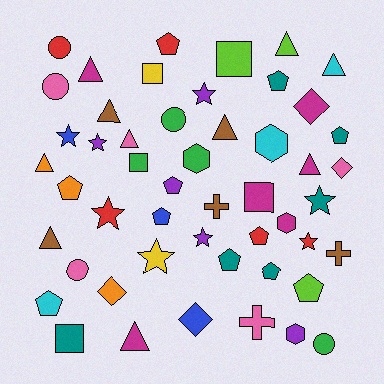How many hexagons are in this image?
There are 4 hexagons.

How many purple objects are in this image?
There are 5 purple objects.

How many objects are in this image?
There are 50 objects.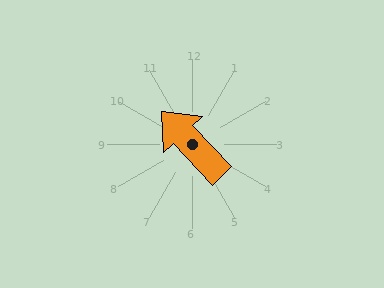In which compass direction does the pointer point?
Northwest.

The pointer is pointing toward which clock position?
Roughly 11 o'clock.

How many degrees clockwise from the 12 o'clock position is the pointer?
Approximately 317 degrees.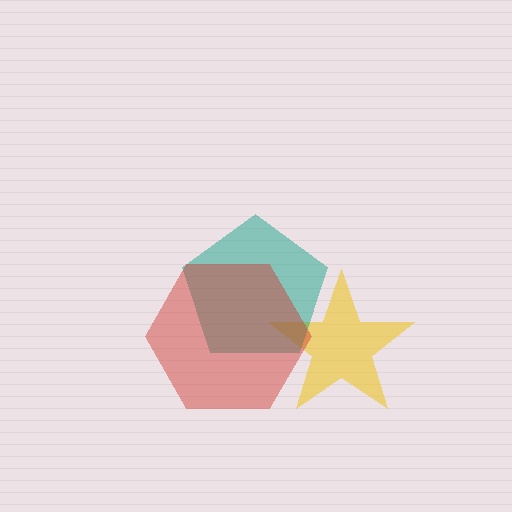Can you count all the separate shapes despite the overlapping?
Yes, there are 3 separate shapes.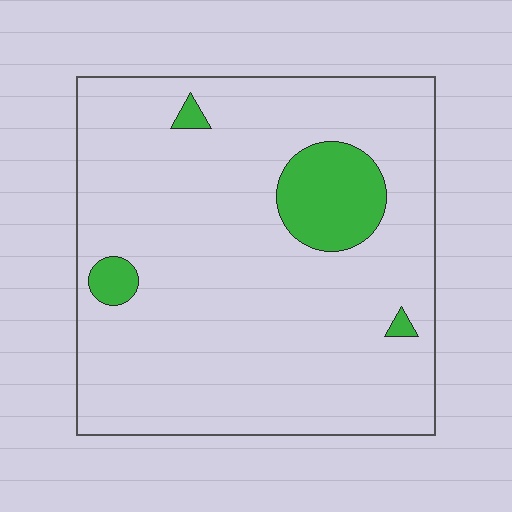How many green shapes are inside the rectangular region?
4.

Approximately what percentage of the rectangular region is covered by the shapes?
Approximately 10%.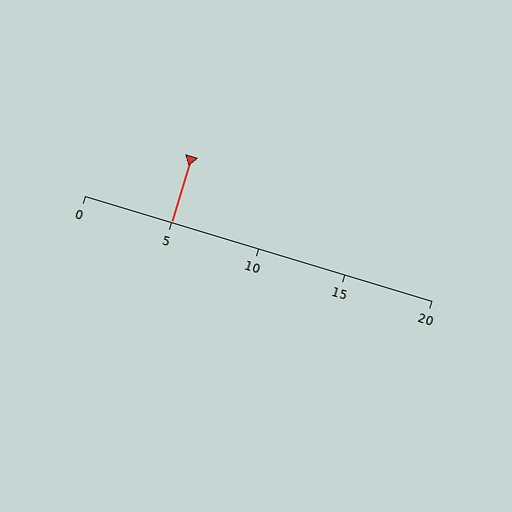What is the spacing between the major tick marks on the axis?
The major ticks are spaced 5 apart.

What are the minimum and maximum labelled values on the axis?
The axis runs from 0 to 20.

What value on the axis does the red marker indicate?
The marker indicates approximately 5.